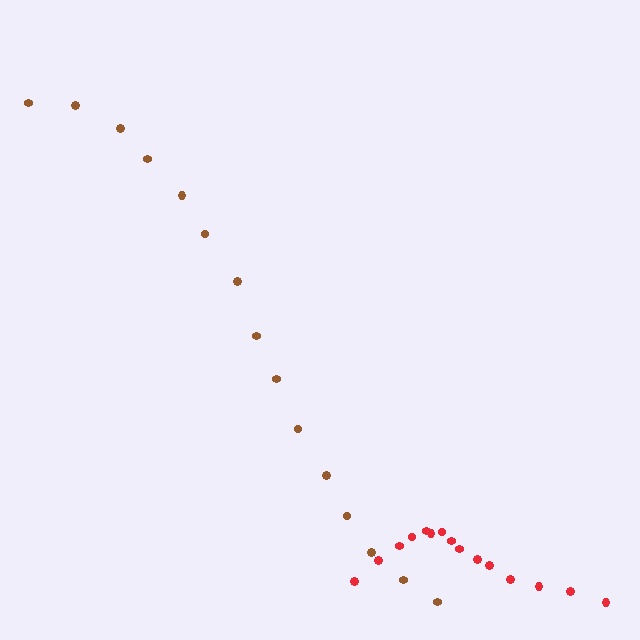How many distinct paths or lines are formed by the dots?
There are 2 distinct paths.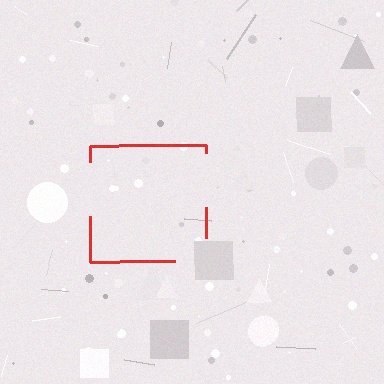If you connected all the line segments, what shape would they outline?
They would outline a square.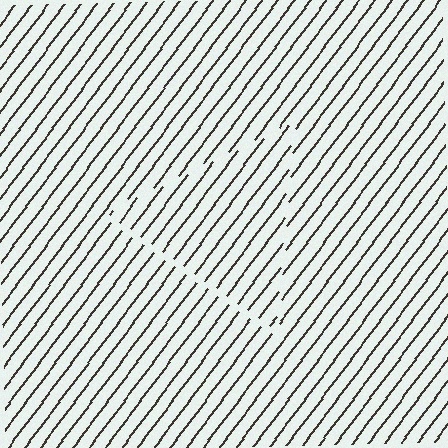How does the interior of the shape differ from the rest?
The interior of the shape contains the same grating, shifted by half a period — the contour is defined by the phase discontinuity where line-ends from the inner and outer gratings abut.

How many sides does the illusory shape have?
3 sides — the line-ends trace a triangle.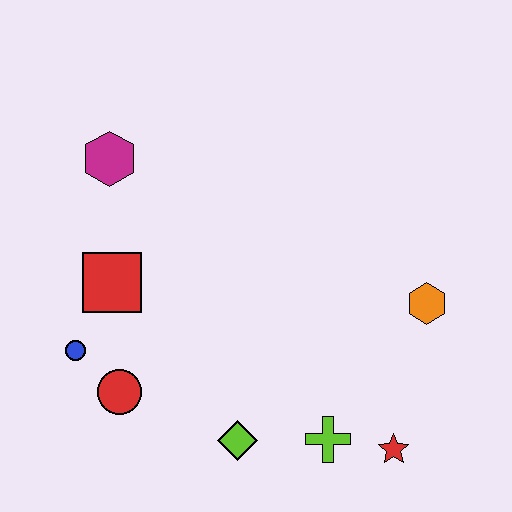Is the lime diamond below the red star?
No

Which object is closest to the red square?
The blue circle is closest to the red square.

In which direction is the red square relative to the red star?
The red square is to the left of the red star.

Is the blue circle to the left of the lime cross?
Yes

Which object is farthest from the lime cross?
The magenta hexagon is farthest from the lime cross.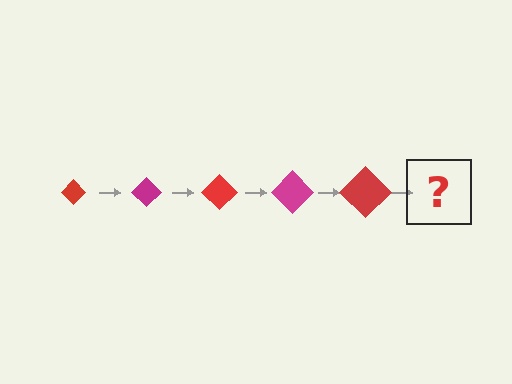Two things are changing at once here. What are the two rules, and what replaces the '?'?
The two rules are that the diamond grows larger each step and the color cycles through red and magenta. The '?' should be a magenta diamond, larger than the previous one.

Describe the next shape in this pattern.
It should be a magenta diamond, larger than the previous one.